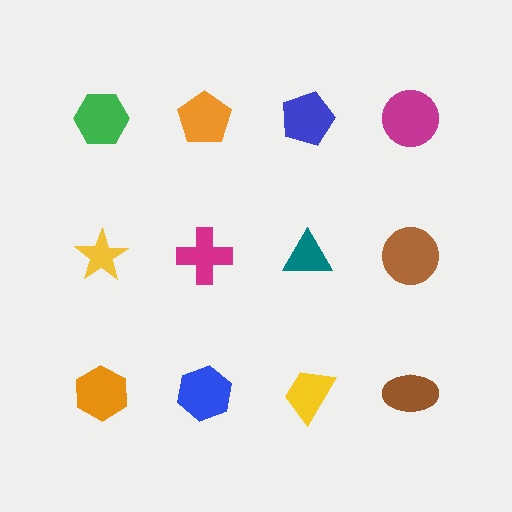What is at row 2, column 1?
A yellow star.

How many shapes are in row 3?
4 shapes.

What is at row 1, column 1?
A green hexagon.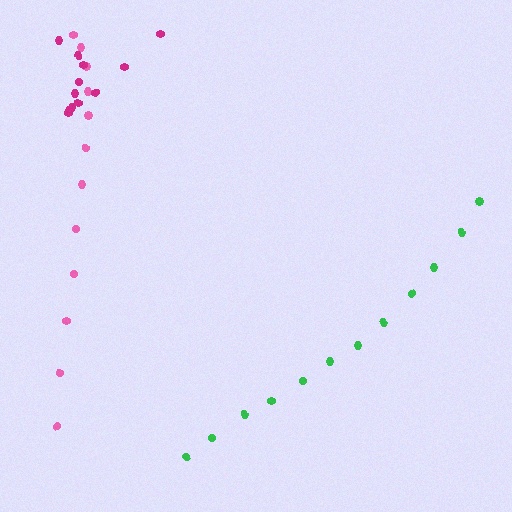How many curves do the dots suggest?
There are 3 distinct paths.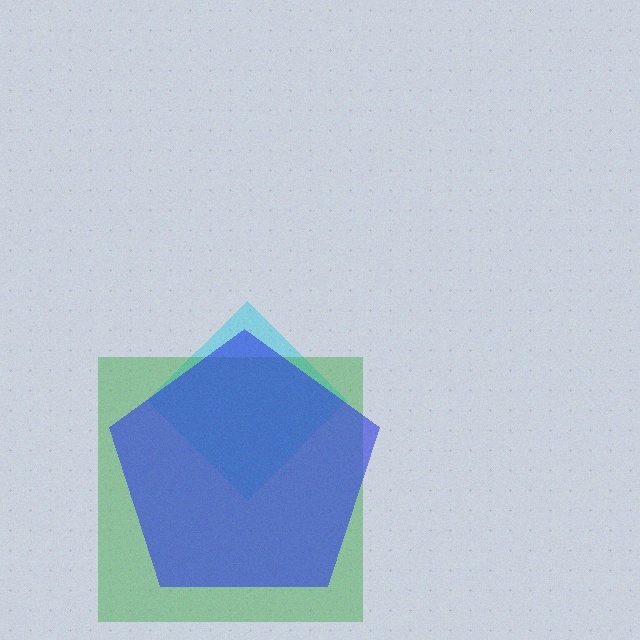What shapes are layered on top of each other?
The layered shapes are: a cyan diamond, a green square, a blue pentagon.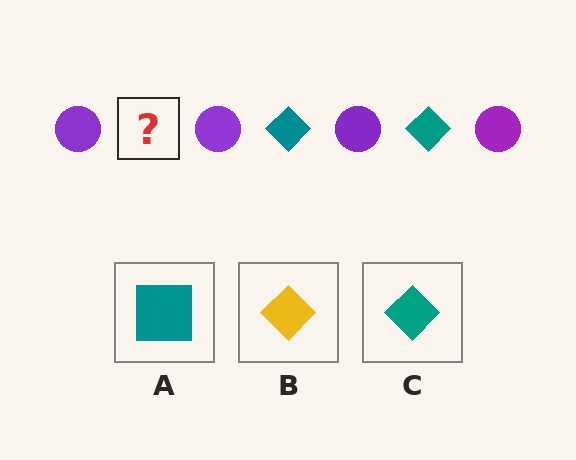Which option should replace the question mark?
Option C.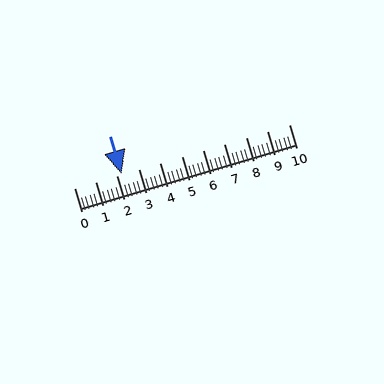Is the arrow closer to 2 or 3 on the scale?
The arrow is closer to 2.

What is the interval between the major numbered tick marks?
The major tick marks are spaced 1 units apart.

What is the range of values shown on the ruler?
The ruler shows values from 0 to 10.